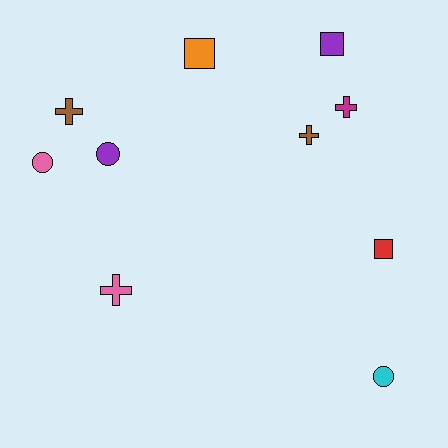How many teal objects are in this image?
There are no teal objects.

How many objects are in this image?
There are 10 objects.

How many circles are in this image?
There are 3 circles.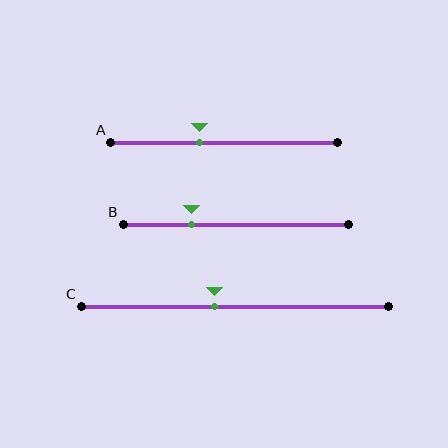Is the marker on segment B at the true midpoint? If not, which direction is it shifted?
No, the marker on segment B is shifted to the left by about 20% of the segment length.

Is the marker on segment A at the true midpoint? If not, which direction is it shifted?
No, the marker on segment A is shifted to the left by about 11% of the segment length.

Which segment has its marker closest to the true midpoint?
Segment C has its marker closest to the true midpoint.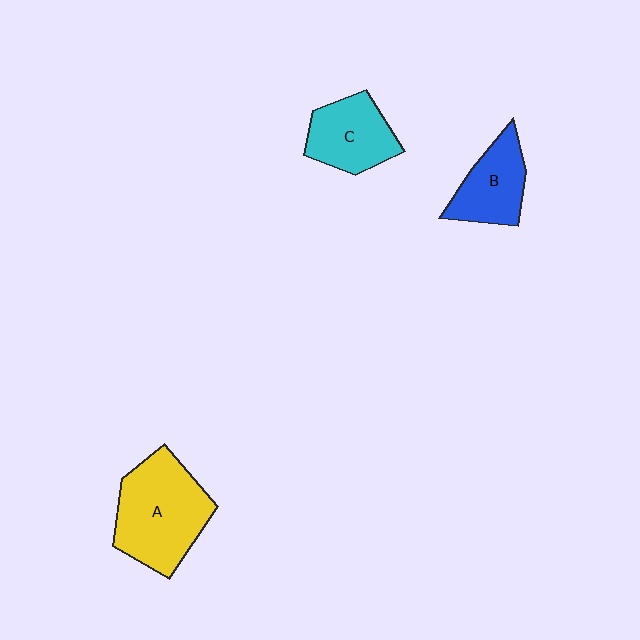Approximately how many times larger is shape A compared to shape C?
Approximately 1.5 times.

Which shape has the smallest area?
Shape B (blue).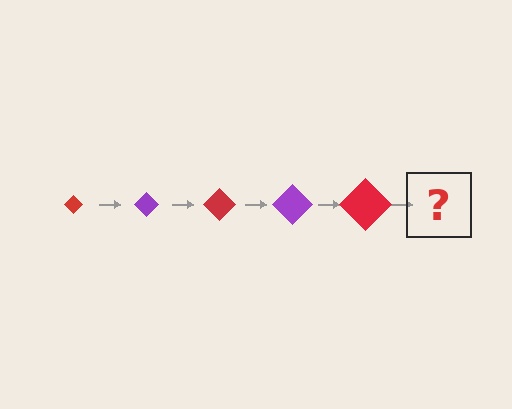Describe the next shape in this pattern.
It should be a purple diamond, larger than the previous one.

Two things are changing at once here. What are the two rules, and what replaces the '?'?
The two rules are that the diamond grows larger each step and the color cycles through red and purple. The '?' should be a purple diamond, larger than the previous one.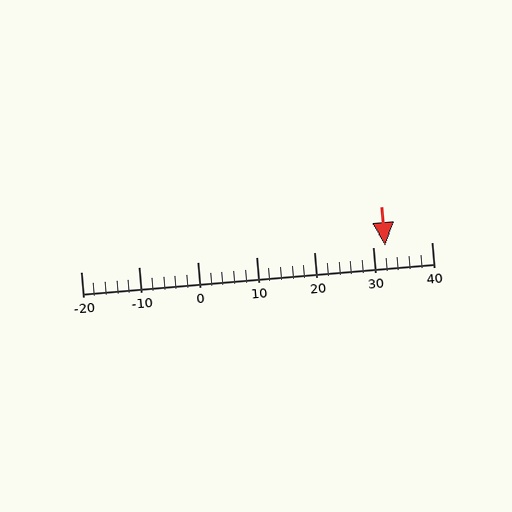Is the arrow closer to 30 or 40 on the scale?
The arrow is closer to 30.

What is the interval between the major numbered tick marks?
The major tick marks are spaced 10 units apart.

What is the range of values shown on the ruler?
The ruler shows values from -20 to 40.